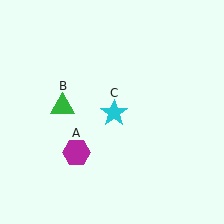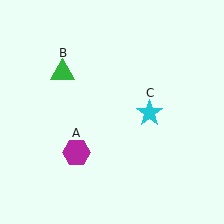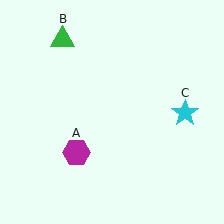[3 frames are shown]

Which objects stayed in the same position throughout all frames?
Magenta hexagon (object A) remained stationary.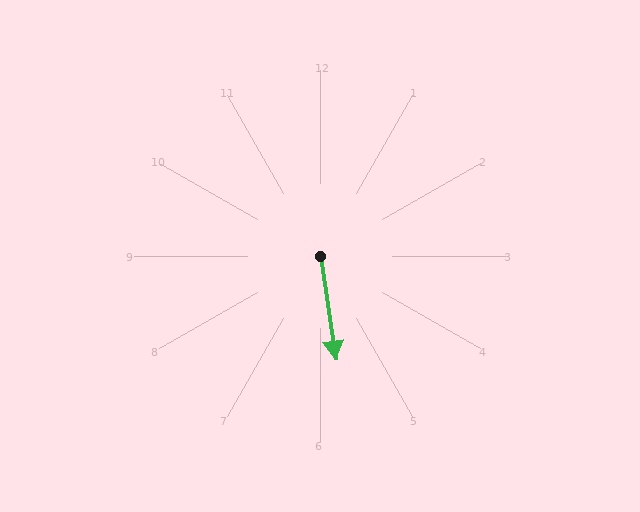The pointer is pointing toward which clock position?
Roughly 6 o'clock.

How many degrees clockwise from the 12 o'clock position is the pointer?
Approximately 171 degrees.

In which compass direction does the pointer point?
South.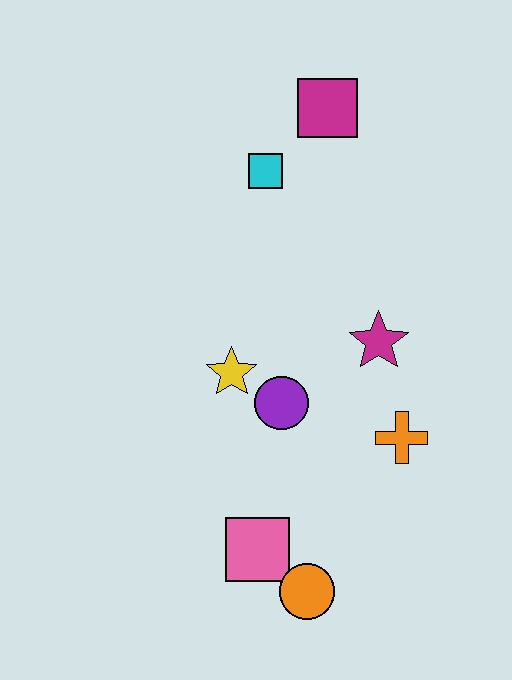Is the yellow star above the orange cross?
Yes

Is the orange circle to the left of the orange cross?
Yes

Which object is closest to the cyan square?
The magenta square is closest to the cyan square.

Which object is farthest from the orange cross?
The magenta square is farthest from the orange cross.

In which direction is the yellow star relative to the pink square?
The yellow star is above the pink square.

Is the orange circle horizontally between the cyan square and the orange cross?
Yes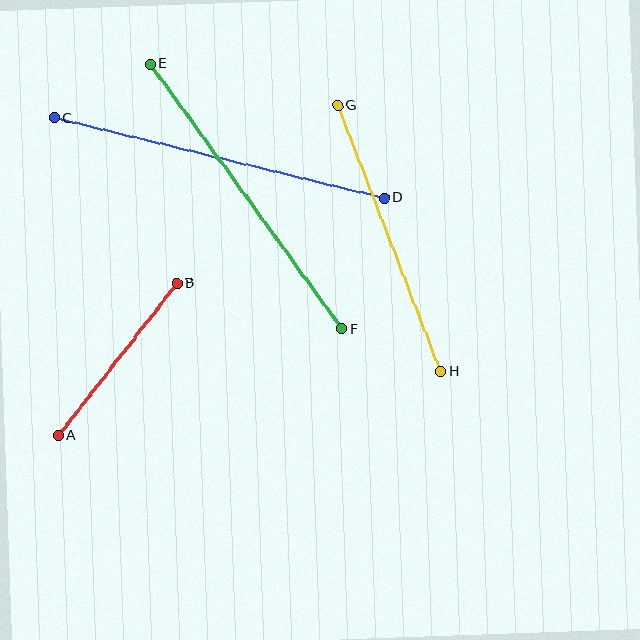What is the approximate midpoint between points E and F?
The midpoint is at approximately (246, 197) pixels.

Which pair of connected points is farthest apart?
Points C and D are farthest apart.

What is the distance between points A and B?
The distance is approximately 193 pixels.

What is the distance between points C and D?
The distance is approximately 340 pixels.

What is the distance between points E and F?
The distance is approximately 327 pixels.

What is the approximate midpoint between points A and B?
The midpoint is at approximately (118, 360) pixels.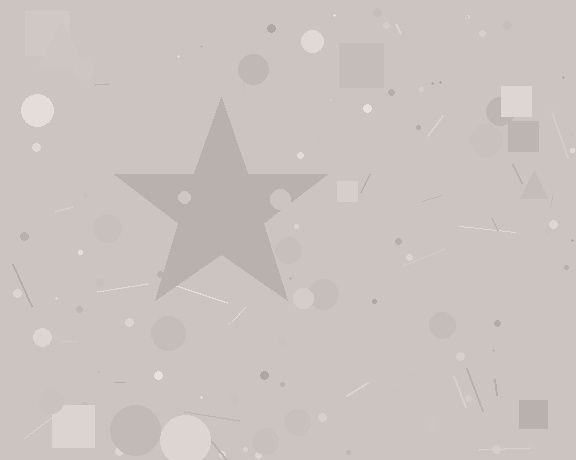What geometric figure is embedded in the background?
A star is embedded in the background.